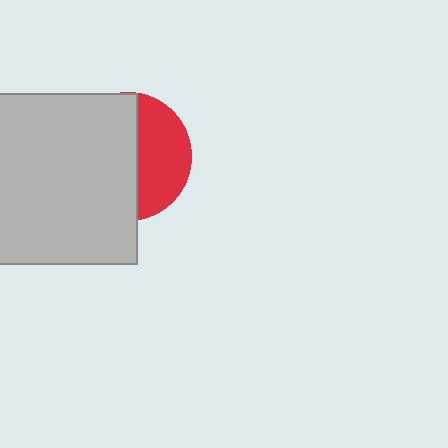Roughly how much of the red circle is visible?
A small part of it is visible (roughly 41%).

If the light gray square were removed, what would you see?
You would see the complete red circle.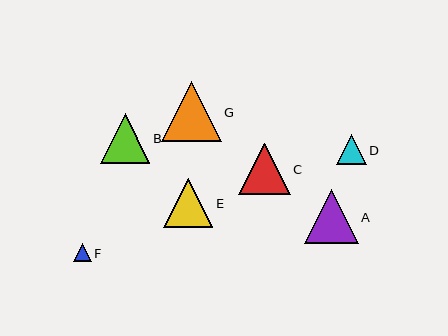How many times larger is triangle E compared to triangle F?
Triangle E is approximately 2.7 times the size of triangle F.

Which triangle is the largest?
Triangle G is the largest with a size of approximately 59 pixels.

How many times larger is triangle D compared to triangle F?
Triangle D is approximately 1.7 times the size of triangle F.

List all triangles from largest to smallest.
From largest to smallest: G, A, C, B, E, D, F.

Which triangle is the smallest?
Triangle F is the smallest with a size of approximately 18 pixels.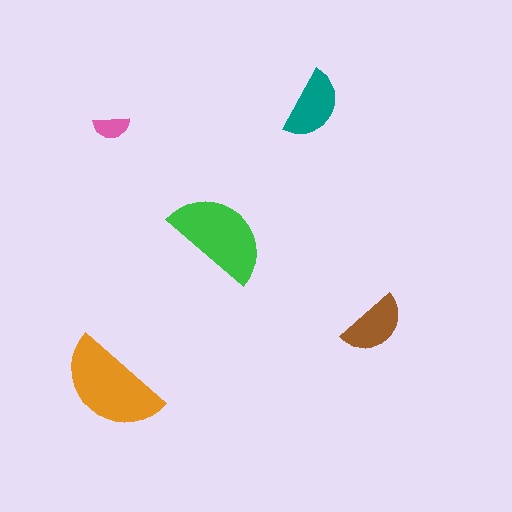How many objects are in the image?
There are 5 objects in the image.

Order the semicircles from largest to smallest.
the orange one, the green one, the teal one, the brown one, the pink one.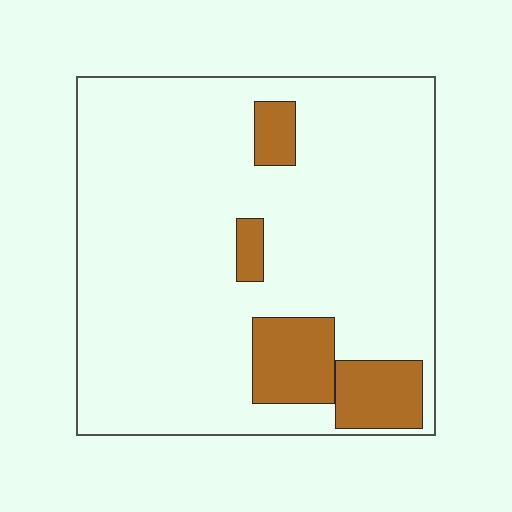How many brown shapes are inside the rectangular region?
4.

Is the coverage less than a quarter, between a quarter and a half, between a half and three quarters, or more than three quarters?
Less than a quarter.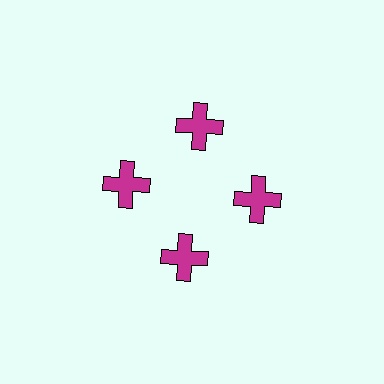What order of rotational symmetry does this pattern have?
This pattern has 4-fold rotational symmetry.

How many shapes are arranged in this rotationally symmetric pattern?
There are 4 shapes, arranged in 4 groups of 1.